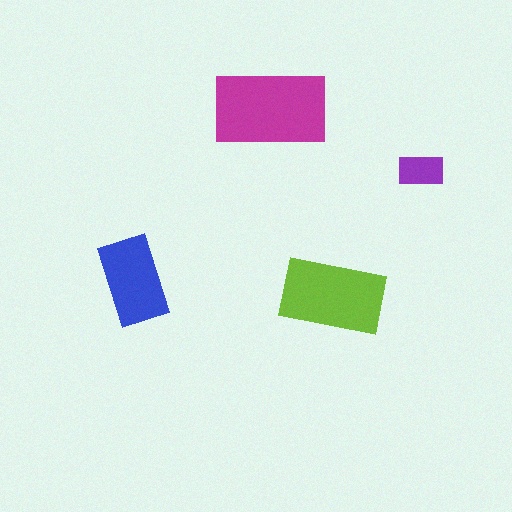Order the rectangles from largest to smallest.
the magenta one, the lime one, the blue one, the purple one.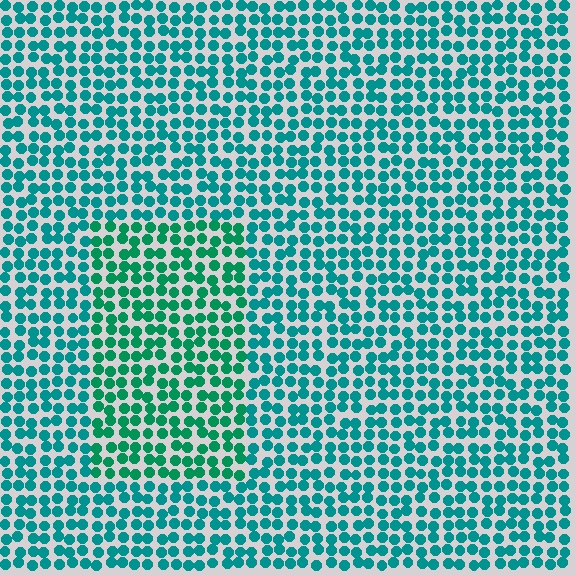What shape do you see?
I see a rectangle.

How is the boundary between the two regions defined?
The boundary is defined purely by a slight shift in hue (about 24 degrees). Spacing, size, and orientation are identical on both sides.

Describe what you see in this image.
The image is filled with small teal elements in a uniform arrangement. A rectangle-shaped region is visible where the elements are tinted to a slightly different hue, forming a subtle color boundary.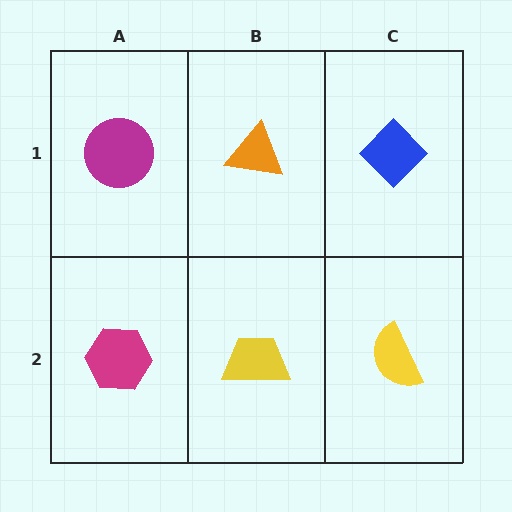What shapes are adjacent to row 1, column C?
A yellow semicircle (row 2, column C), an orange triangle (row 1, column B).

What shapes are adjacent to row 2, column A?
A magenta circle (row 1, column A), a yellow trapezoid (row 2, column B).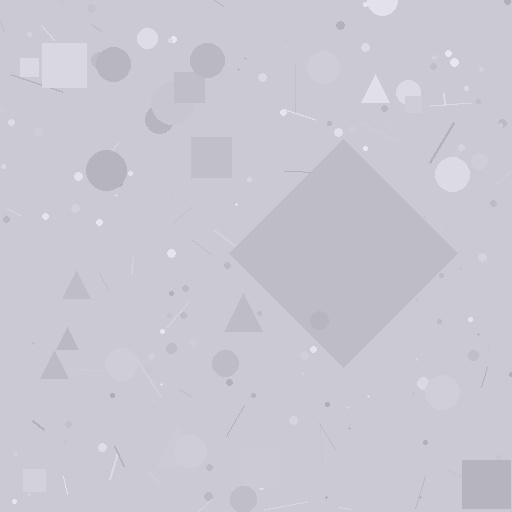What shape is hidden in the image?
A diamond is hidden in the image.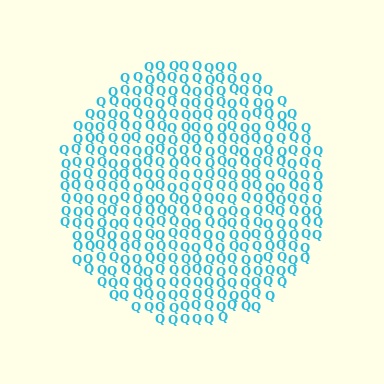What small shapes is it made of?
It is made of small letter Q's.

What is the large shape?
The large shape is a circle.